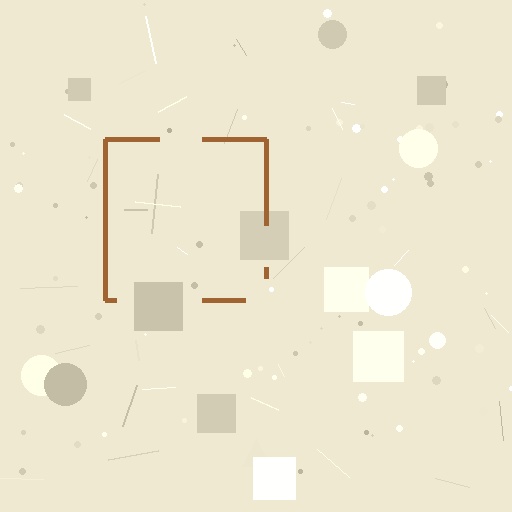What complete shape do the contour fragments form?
The contour fragments form a square.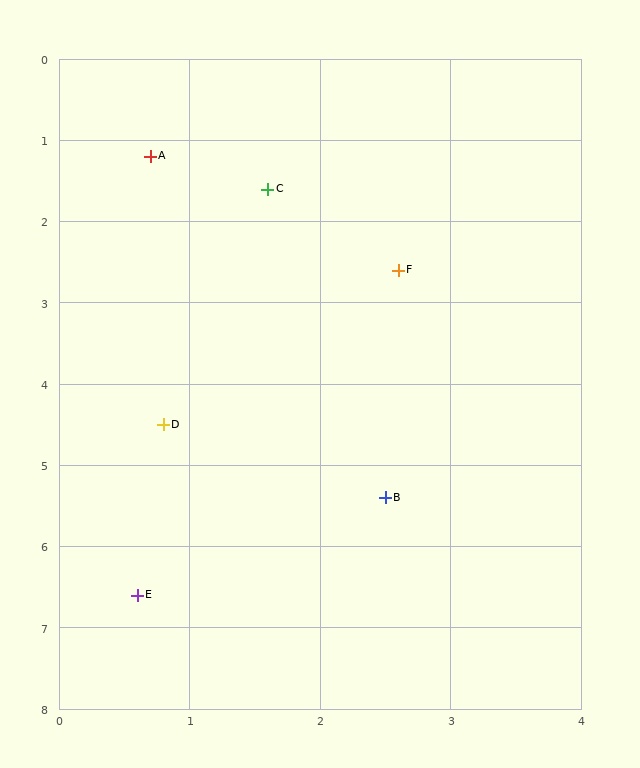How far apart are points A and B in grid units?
Points A and B are about 4.6 grid units apart.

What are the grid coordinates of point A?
Point A is at approximately (0.7, 1.2).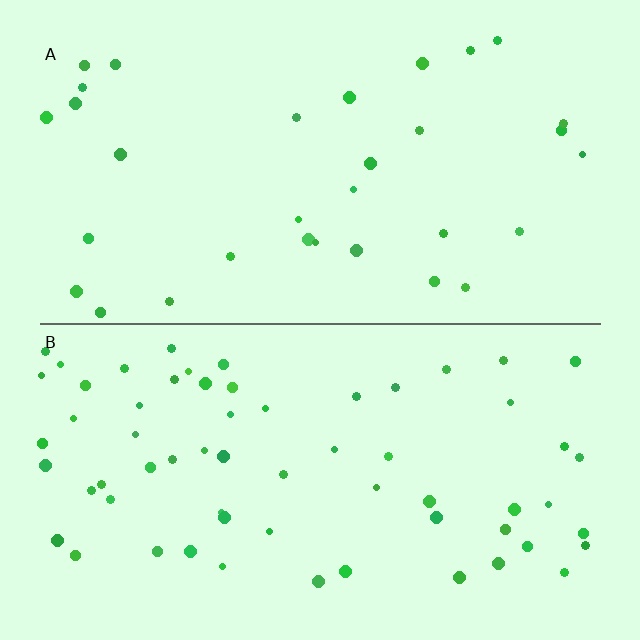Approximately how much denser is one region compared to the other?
Approximately 1.9× — region B over region A.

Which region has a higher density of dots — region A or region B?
B (the bottom).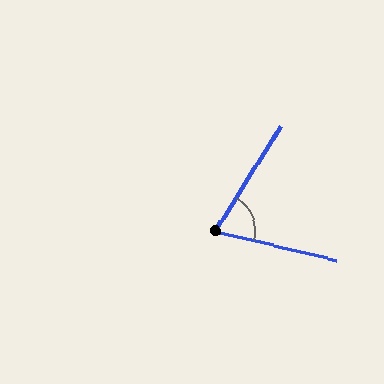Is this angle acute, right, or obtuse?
It is acute.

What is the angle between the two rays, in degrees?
Approximately 72 degrees.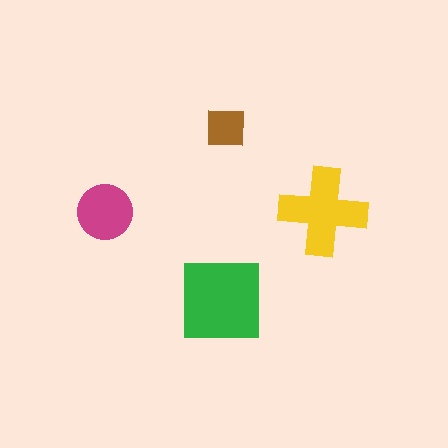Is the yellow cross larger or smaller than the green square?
Smaller.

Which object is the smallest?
The brown square.